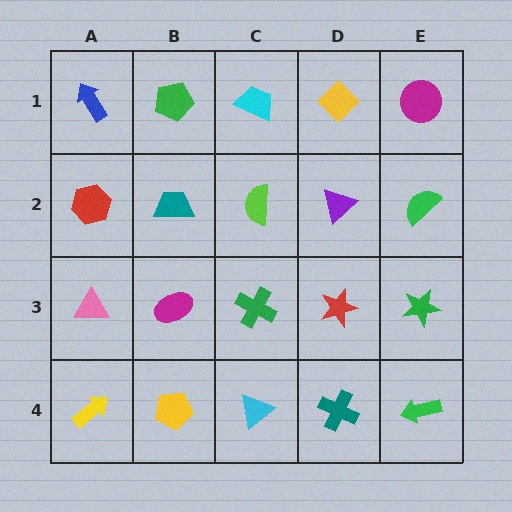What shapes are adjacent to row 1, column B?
A teal trapezoid (row 2, column B), a blue arrow (row 1, column A), a cyan trapezoid (row 1, column C).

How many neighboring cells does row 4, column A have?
2.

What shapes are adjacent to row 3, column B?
A teal trapezoid (row 2, column B), a yellow pentagon (row 4, column B), a pink triangle (row 3, column A), a green cross (row 3, column C).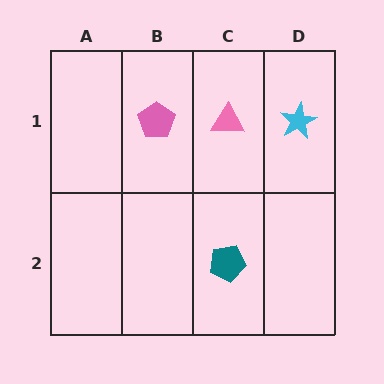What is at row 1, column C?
A pink triangle.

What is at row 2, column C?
A teal pentagon.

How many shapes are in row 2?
1 shape.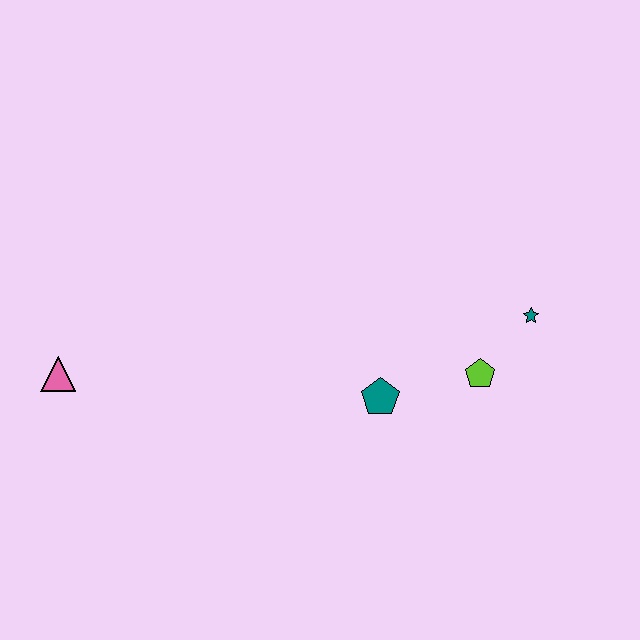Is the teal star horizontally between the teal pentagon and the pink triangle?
No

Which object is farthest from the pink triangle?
The teal star is farthest from the pink triangle.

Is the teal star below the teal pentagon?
No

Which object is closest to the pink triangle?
The teal pentagon is closest to the pink triangle.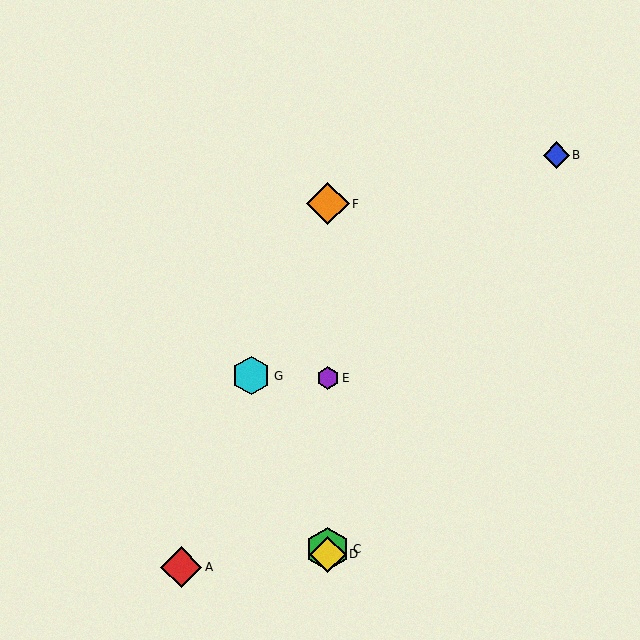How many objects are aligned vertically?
4 objects (C, D, E, F) are aligned vertically.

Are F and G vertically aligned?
No, F is at x≈328 and G is at x≈251.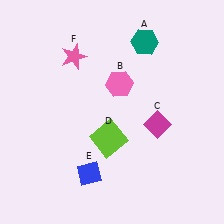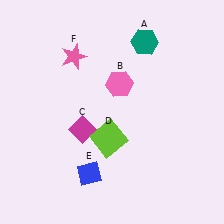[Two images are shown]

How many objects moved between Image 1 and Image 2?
1 object moved between the two images.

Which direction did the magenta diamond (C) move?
The magenta diamond (C) moved left.